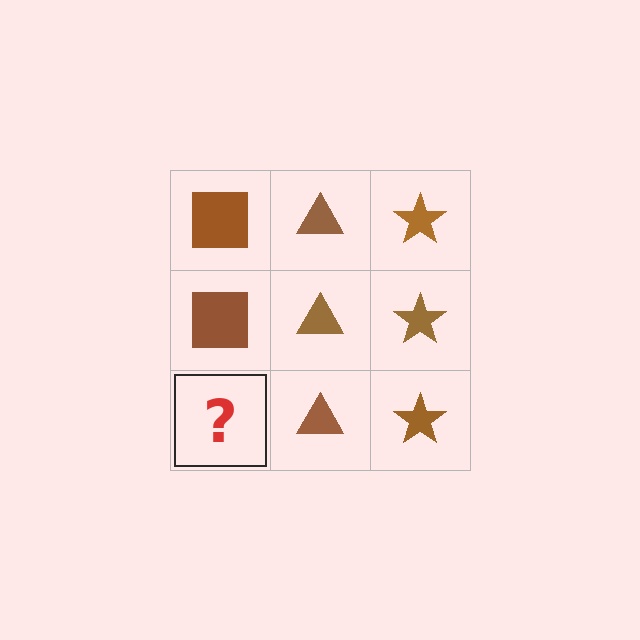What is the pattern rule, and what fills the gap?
The rule is that each column has a consistent shape. The gap should be filled with a brown square.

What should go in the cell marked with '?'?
The missing cell should contain a brown square.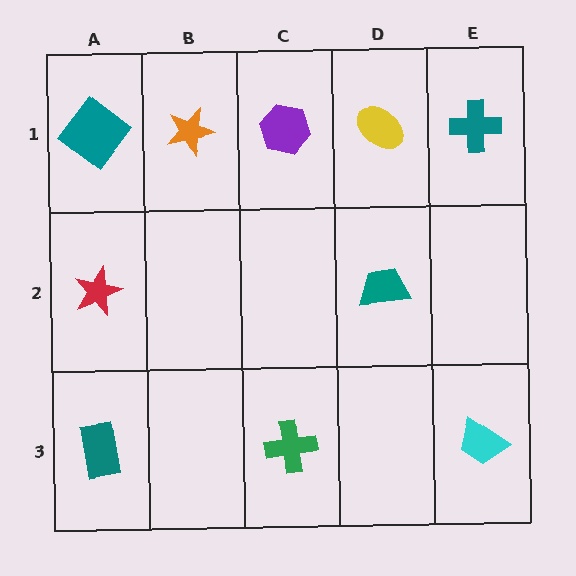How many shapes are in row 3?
3 shapes.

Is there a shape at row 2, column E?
No, that cell is empty.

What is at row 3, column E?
A cyan trapezoid.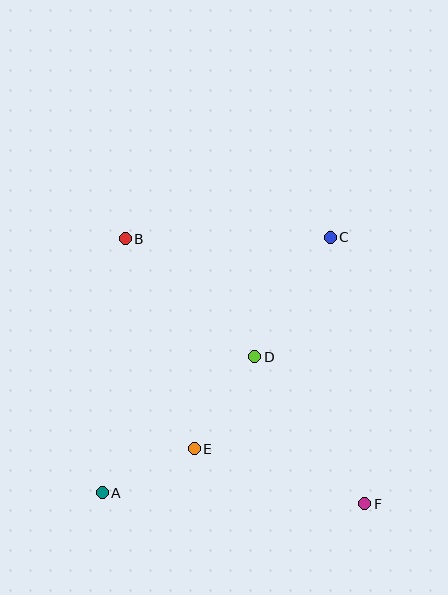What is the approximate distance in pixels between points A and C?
The distance between A and C is approximately 342 pixels.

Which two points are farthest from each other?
Points B and F are farthest from each other.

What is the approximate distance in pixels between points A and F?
The distance between A and F is approximately 263 pixels.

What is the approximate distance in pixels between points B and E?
The distance between B and E is approximately 221 pixels.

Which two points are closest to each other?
Points A and E are closest to each other.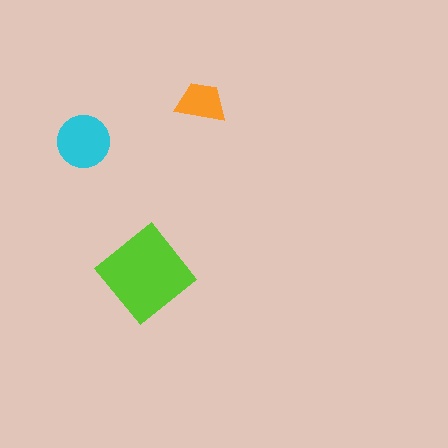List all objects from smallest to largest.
The orange trapezoid, the cyan circle, the lime diamond.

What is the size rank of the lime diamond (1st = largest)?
1st.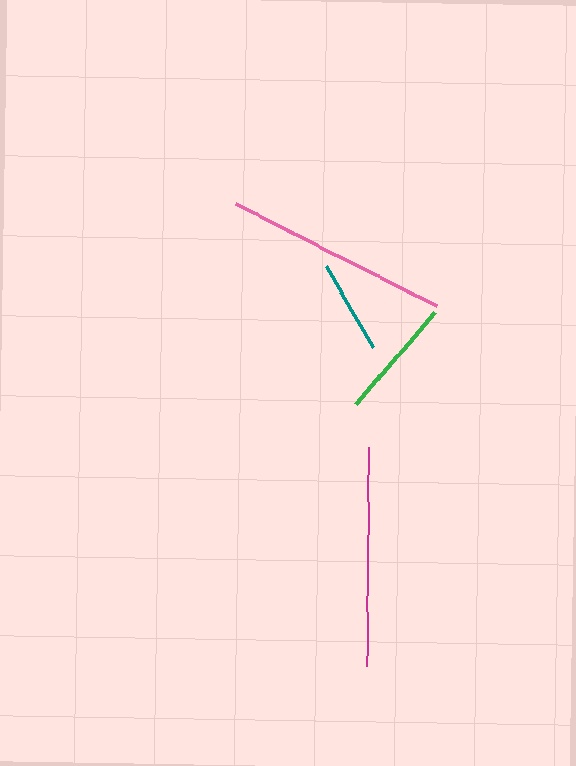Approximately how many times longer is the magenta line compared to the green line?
The magenta line is approximately 1.8 times the length of the green line.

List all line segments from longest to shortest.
From longest to shortest: pink, magenta, green, teal.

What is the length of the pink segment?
The pink segment is approximately 226 pixels long.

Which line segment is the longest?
The pink line is the longest at approximately 226 pixels.